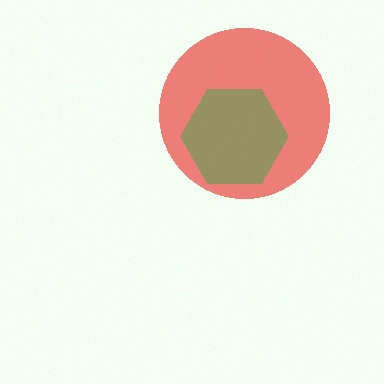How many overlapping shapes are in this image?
There are 2 overlapping shapes in the image.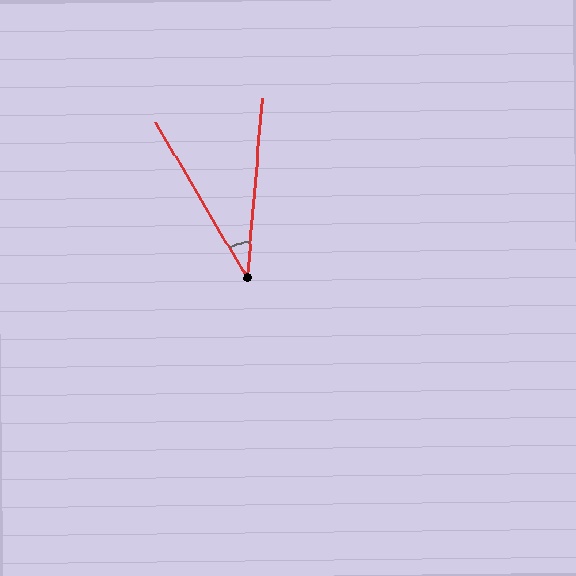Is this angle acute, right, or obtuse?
It is acute.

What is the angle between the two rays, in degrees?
Approximately 35 degrees.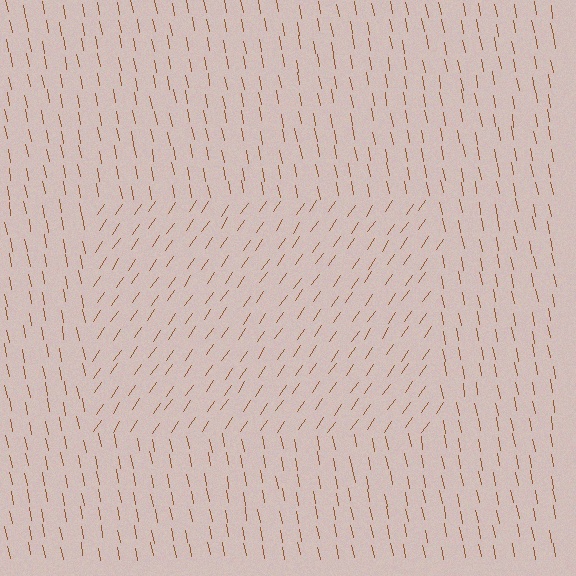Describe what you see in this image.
The image is filled with small brown line segments. A rectangle region in the image has lines oriented differently from the surrounding lines, creating a visible texture boundary.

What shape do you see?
I see a rectangle.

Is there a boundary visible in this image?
Yes, there is a texture boundary formed by a change in line orientation.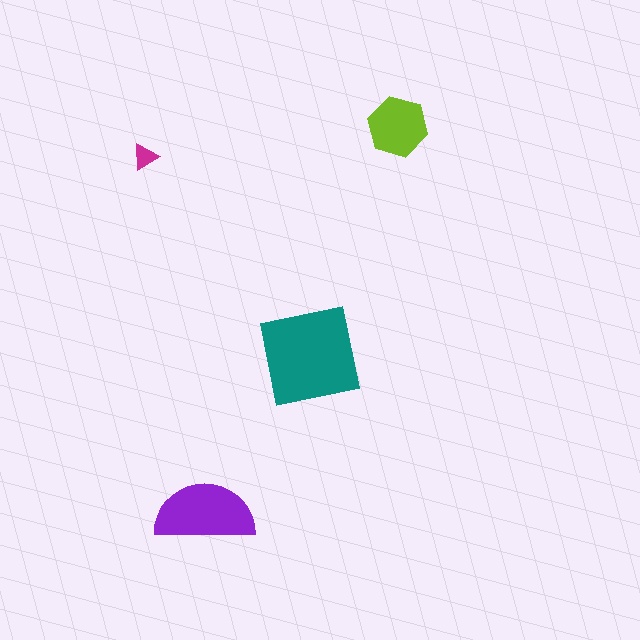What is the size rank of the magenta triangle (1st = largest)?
4th.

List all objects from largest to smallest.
The teal square, the purple semicircle, the lime hexagon, the magenta triangle.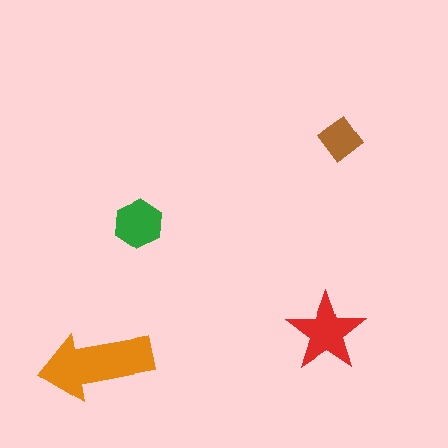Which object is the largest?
The orange arrow.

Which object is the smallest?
The brown diamond.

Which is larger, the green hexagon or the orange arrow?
The orange arrow.